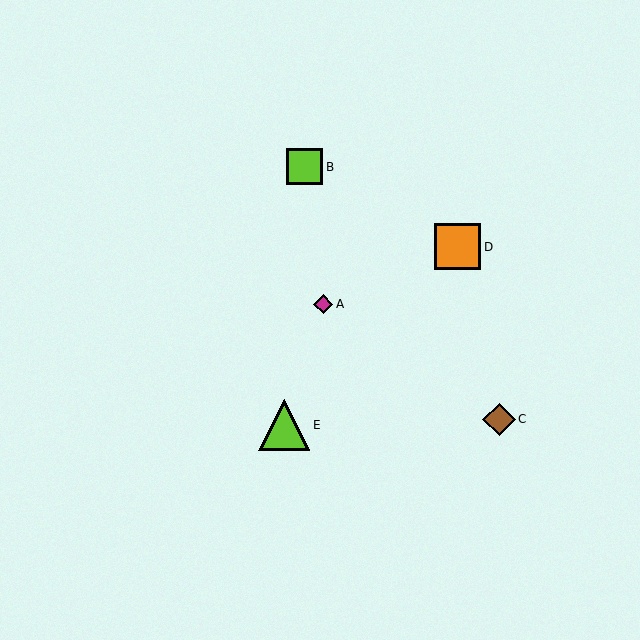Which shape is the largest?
The lime triangle (labeled E) is the largest.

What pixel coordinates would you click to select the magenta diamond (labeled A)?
Click at (323, 304) to select the magenta diamond A.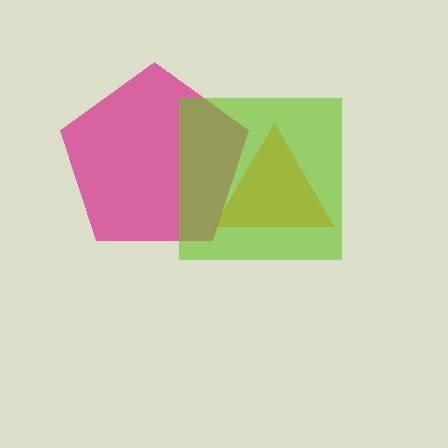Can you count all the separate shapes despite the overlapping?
Yes, there are 3 separate shapes.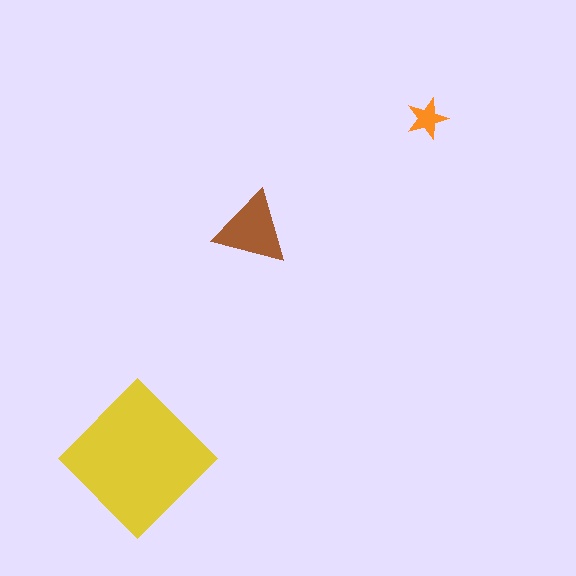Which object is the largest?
The yellow diamond.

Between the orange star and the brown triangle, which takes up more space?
The brown triangle.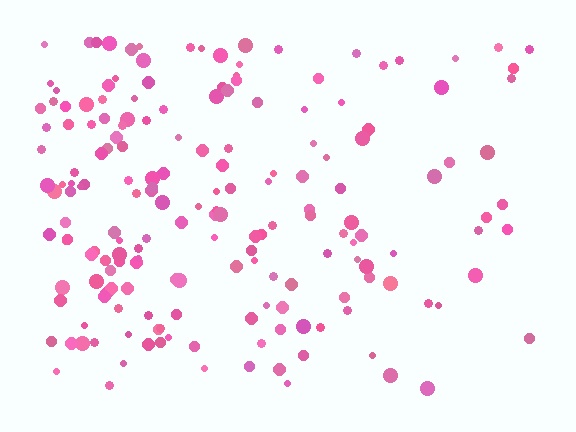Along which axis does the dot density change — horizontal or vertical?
Horizontal.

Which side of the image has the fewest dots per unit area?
The right.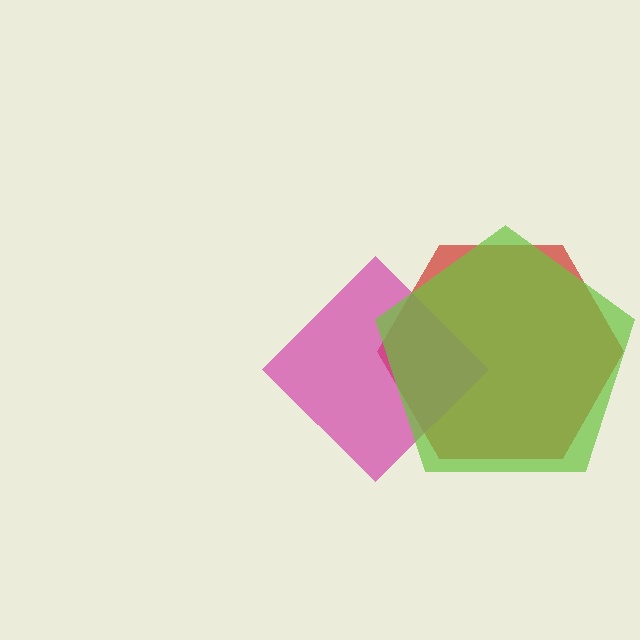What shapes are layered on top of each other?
The layered shapes are: a red hexagon, a magenta diamond, a lime pentagon.